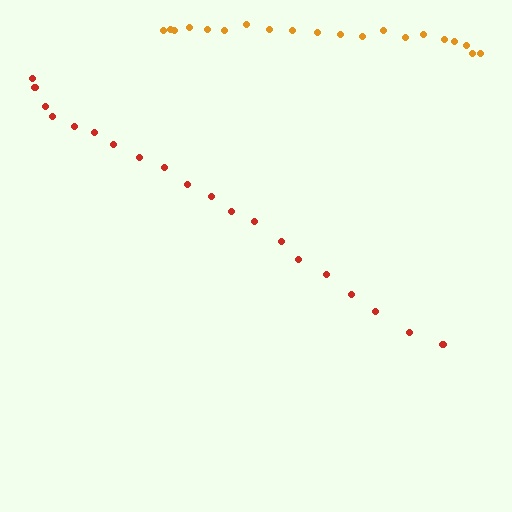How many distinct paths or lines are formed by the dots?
There are 2 distinct paths.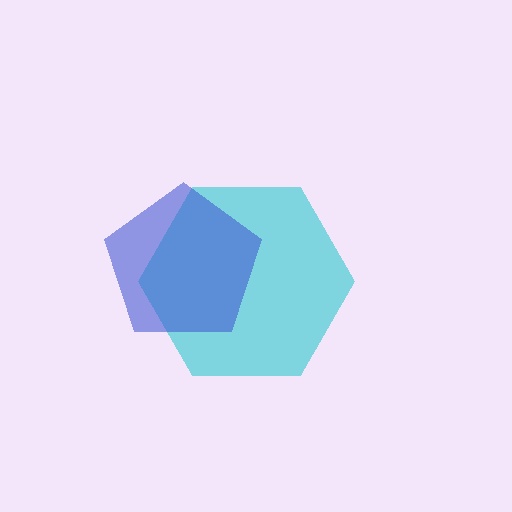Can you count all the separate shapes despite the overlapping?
Yes, there are 2 separate shapes.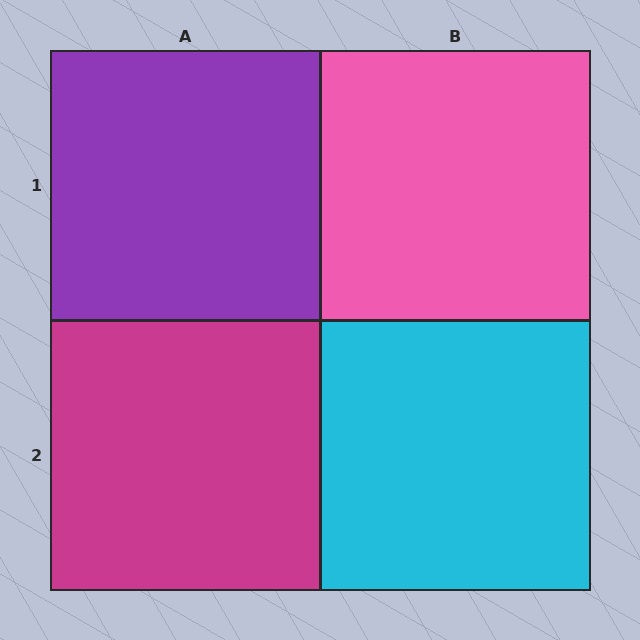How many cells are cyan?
1 cell is cyan.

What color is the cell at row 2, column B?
Cyan.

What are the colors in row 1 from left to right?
Purple, pink.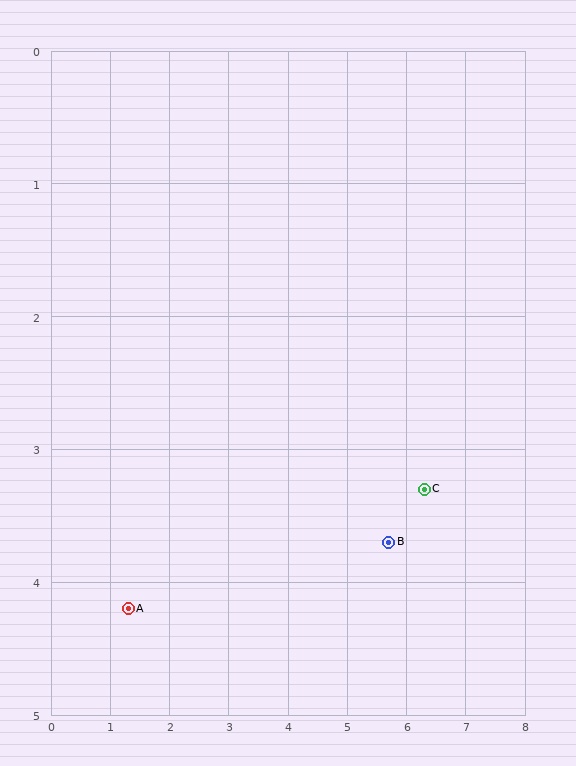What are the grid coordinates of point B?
Point B is at approximately (5.7, 3.7).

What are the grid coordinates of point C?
Point C is at approximately (6.3, 3.3).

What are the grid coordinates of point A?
Point A is at approximately (1.3, 4.2).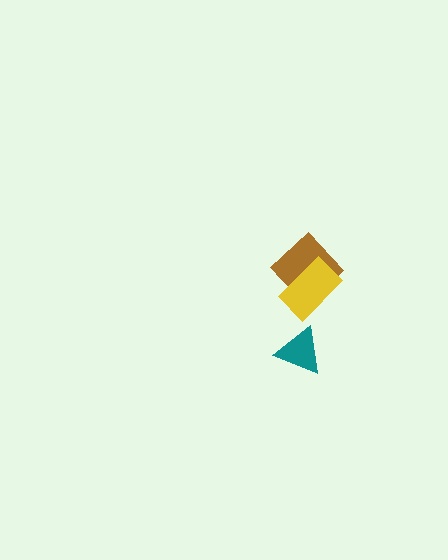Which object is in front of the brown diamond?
The yellow rectangle is in front of the brown diamond.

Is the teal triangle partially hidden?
No, no other shape covers it.